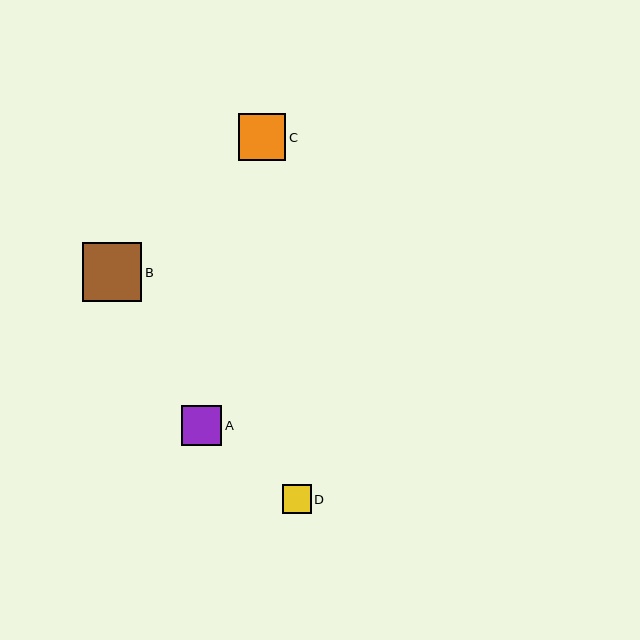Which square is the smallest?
Square D is the smallest with a size of approximately 29 pixels.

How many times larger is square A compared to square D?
Square A is approximately 1.4 times the size of square D.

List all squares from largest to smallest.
From largest to smallest: B, C, A, D.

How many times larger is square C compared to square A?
Square C is approximately 1.2 times the size of square A.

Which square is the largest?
Square B is the largest with a size of approximately 60 pixels.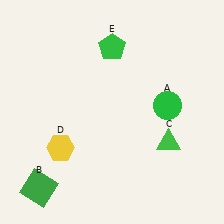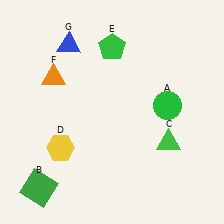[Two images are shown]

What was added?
An orange triangle (F), a blue triangle (G) were added in Image 2.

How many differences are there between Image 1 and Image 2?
There are 2 differences between the two images.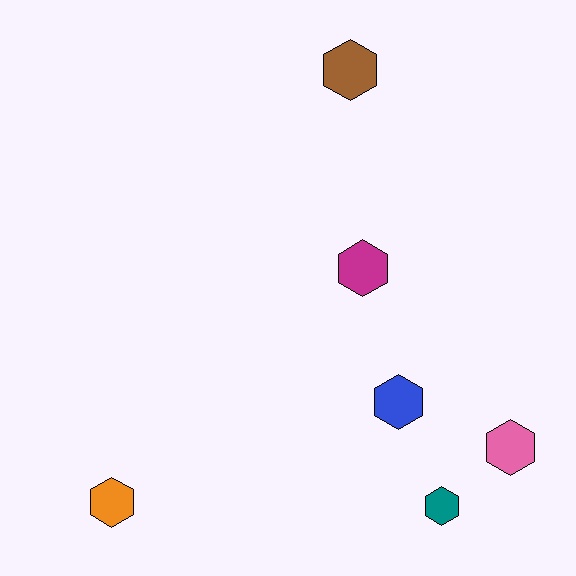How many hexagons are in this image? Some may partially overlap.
There are 6 hexagons.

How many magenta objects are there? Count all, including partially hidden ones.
There is 1 magenta object.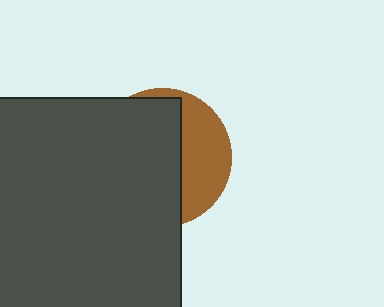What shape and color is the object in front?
The object in front is a dark gray rectangle.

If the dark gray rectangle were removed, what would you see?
You would see the complete brown circle.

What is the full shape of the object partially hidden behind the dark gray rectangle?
The partially hidden object is a brown circle.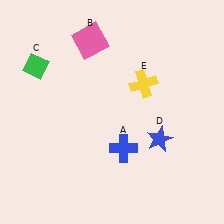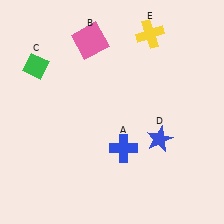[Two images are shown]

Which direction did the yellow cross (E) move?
The yellow cross (E) moved up.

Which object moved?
The yellow cross (E) moved up.